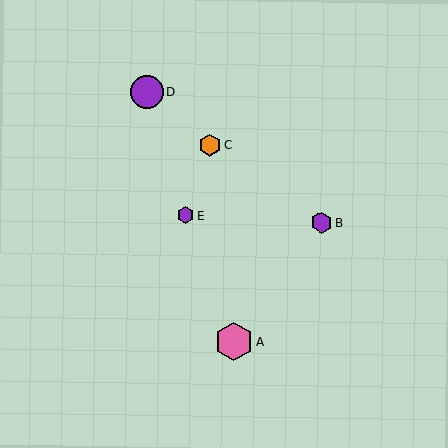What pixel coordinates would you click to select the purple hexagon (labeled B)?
Click at (322, 223) to select the purple hexagon B.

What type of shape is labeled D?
Shape D is a purple circle.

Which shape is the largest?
The pink hexagon (labeled A) is the largest.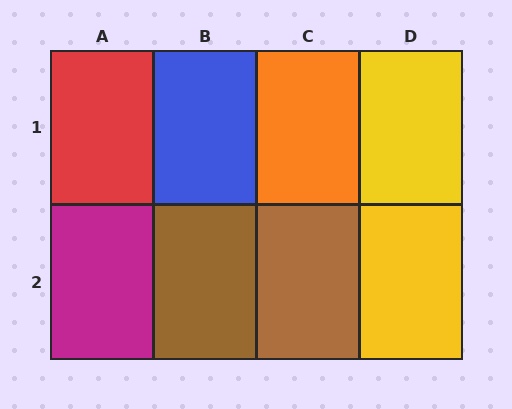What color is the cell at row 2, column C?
Brown.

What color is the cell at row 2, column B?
Brown.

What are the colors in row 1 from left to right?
Red, blue, orange, yellow.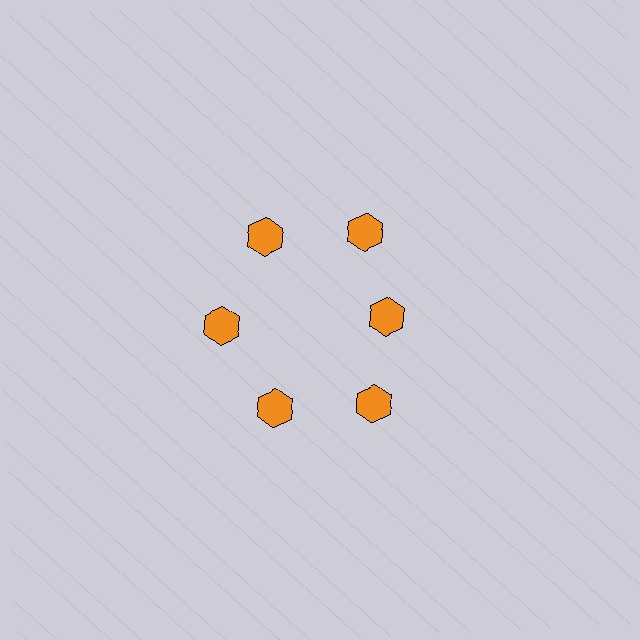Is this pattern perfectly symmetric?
No. The 6 orange hexagons are arranged in a ring, but one element near the 3 o'clock position is pulled inward toward the center, breaking the 6-fold rotational symmetry.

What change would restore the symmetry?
The symmetry would be restored by moving it outward, back onto the ring so that all 6 hexagons sit at equal angles and equal distance from the center.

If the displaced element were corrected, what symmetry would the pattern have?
It would have 6-fold rotational symmetry — the pattern would map onto itself every 60 degrees.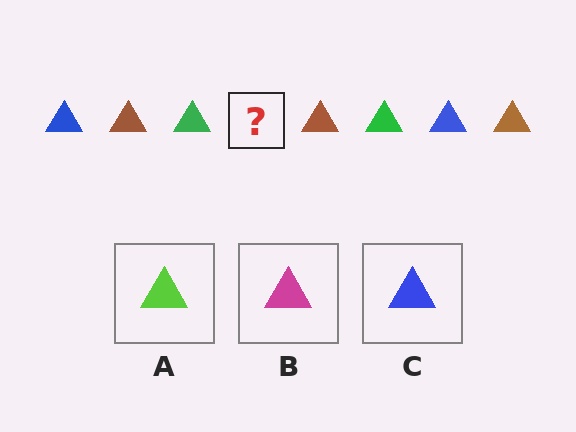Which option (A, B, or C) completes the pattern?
C.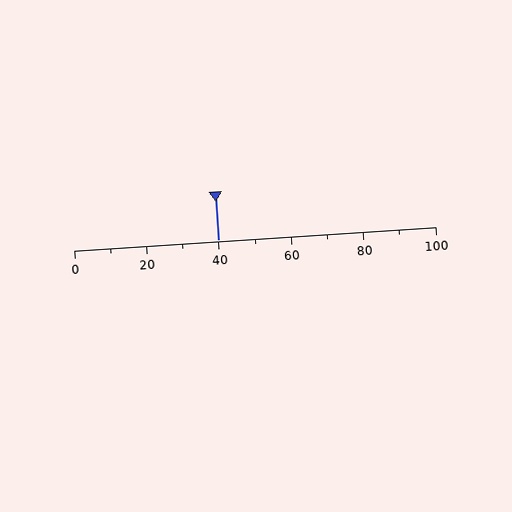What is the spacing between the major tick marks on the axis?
The major ticks are spaced 20 apart.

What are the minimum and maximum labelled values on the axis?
The axis runs from 0 to 100.